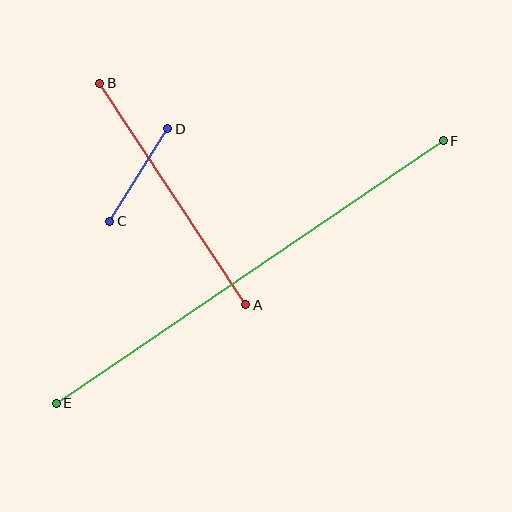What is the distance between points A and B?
The distance is approximately 265 pixels.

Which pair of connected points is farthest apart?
Points E and F are farthest apart.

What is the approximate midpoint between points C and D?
The midpoint is at approximately (139, 175) pixels.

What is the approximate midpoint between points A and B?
The midpoint is at approximately (173, 194) pixels.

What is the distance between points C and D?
The distance is approximately 109 pixels.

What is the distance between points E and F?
The distance is approximately 467 pixels.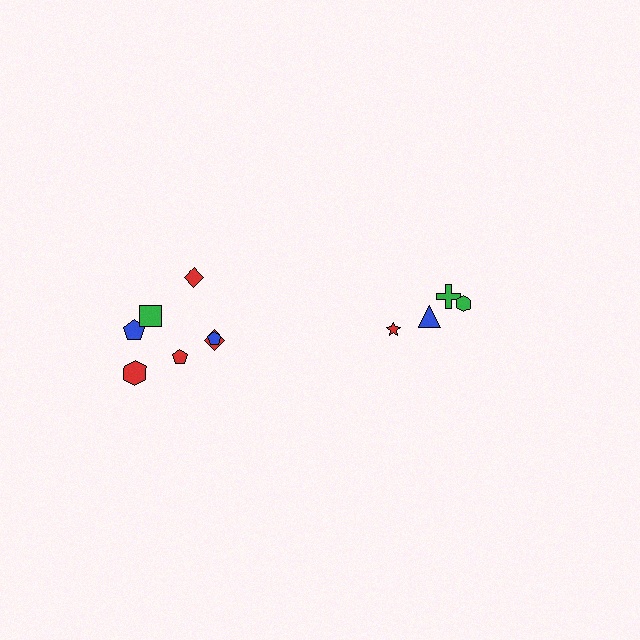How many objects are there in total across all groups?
There are 11 objects.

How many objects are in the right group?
There are 4 objects.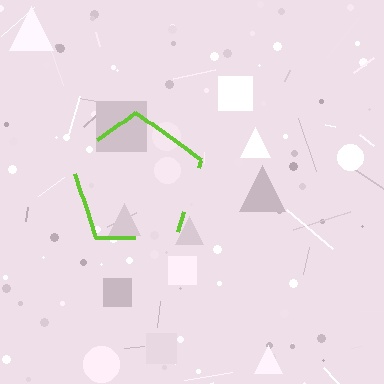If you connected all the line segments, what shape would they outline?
They would outline a pentagon.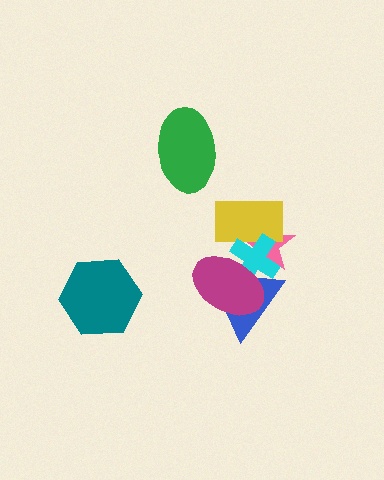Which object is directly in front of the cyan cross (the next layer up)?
The blue triangle is directly in front of the cyan cross.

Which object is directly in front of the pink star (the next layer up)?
The yellow rectangle is directly in front of the pink star.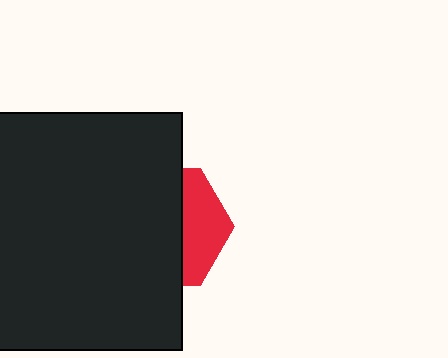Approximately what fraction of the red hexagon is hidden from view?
Roughly 66% of the red hexagon is hidden behind the black rectangle.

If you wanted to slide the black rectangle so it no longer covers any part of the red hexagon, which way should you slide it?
Slide it left — that is the most direct way to separate the two shapes.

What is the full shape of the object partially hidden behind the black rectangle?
The partially hidden object is a red hexagon.